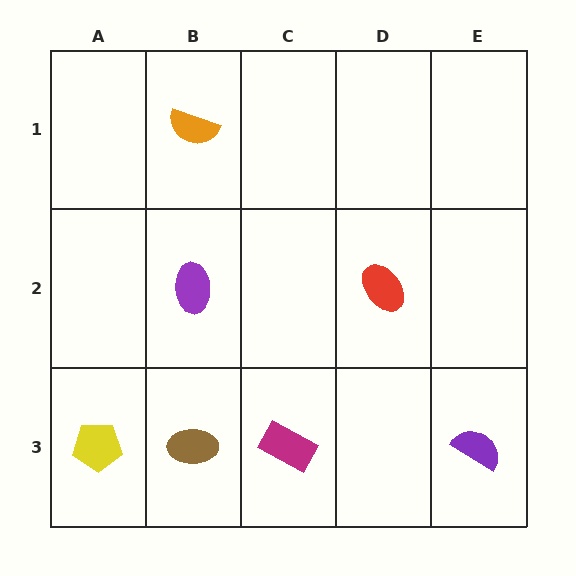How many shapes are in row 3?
4 shapes.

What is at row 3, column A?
A yellow pentagon.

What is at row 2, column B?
A purple ellipse.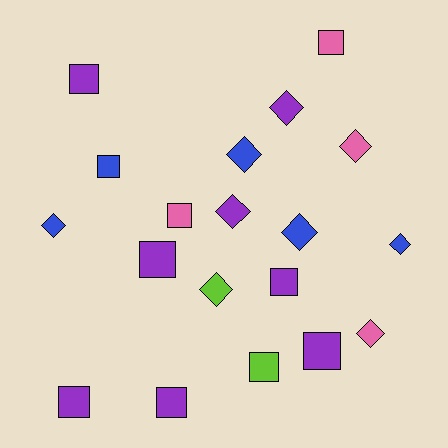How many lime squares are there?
There is 1 lime square.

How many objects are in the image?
There are 19 objects.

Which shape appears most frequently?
Square, with 10 objects.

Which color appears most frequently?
Purple, with 8 objects.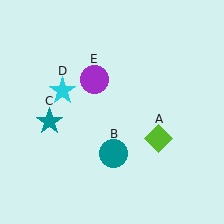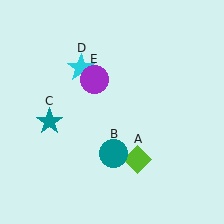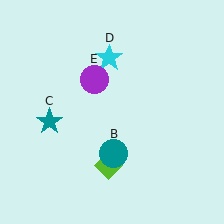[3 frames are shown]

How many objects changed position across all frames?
2 objects changed position: lime diamond (object A), cyan star (object D).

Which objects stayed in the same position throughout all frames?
Teal circle (object B) and teal star (object C) and purple circle (object E) remained stationary.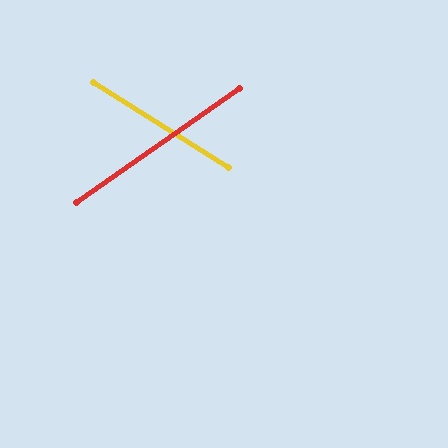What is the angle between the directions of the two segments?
Approximately 67 degrees.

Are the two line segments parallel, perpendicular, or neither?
Neither parallel nor perpendicular — they differ by about 67°.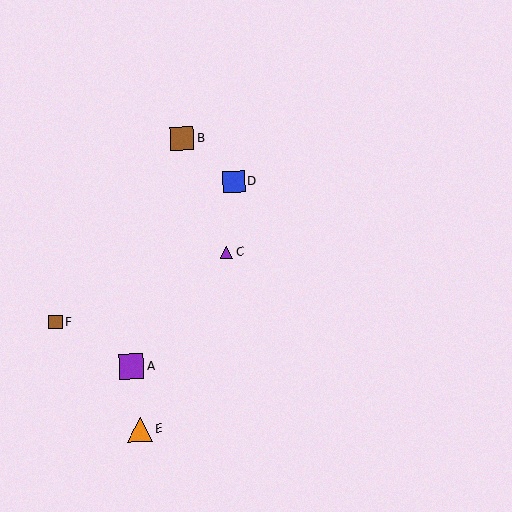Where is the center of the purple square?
The center of the purple square is at (131, 366).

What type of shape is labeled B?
Shape B is a brown square.